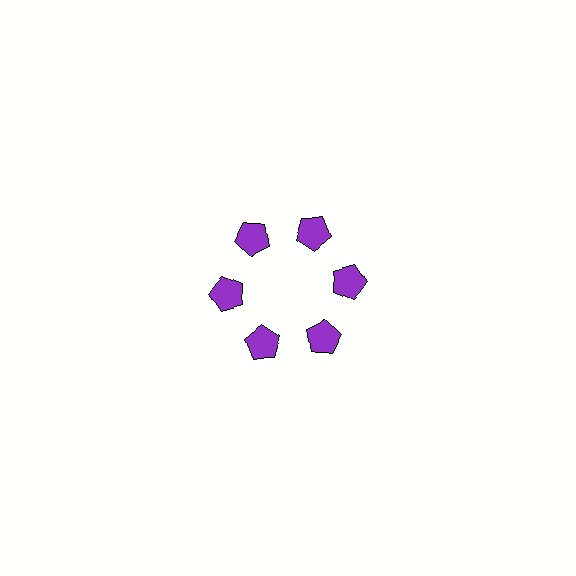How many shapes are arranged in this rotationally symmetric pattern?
There are 6 shapes, arranged in 6 groups of 1.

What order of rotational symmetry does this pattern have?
This pattern has 6-fold rotational symmetry.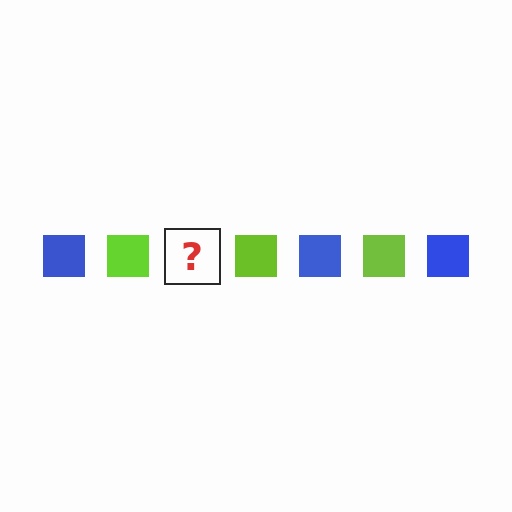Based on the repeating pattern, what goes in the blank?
The blank should be a blue square.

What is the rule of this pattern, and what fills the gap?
The rule is that the pattern cycles through blue, lime squares. The gap should be filled with a blue square.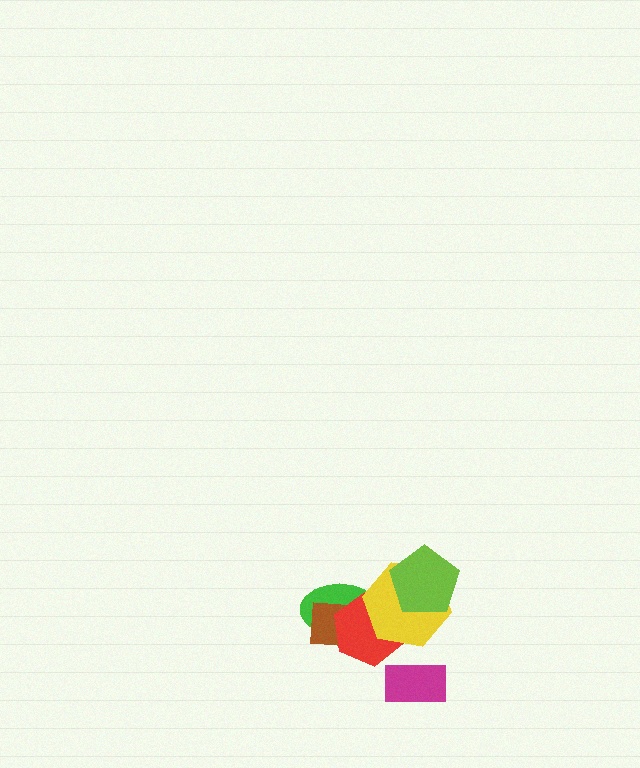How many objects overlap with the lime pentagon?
1 object overlaps with the lime pentagon.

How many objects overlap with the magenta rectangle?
0 objects overlap with the magenta rectangle.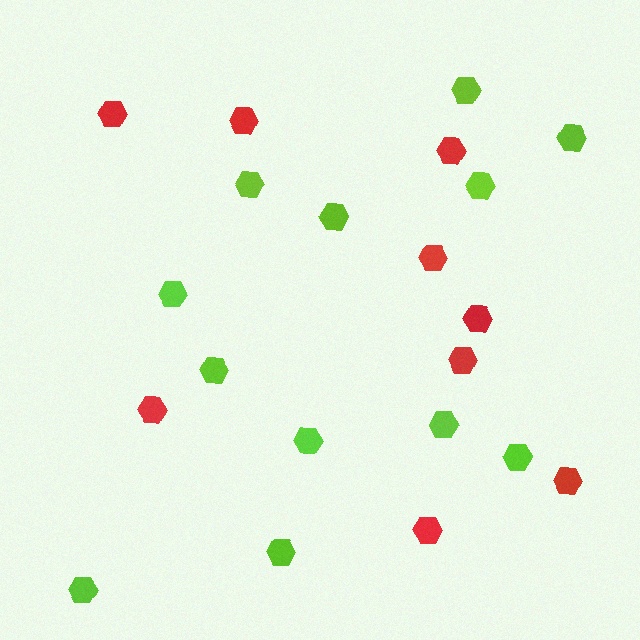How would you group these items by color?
There are 2 groups: one group of red hexagons (9) and one group of lime hexagons (12).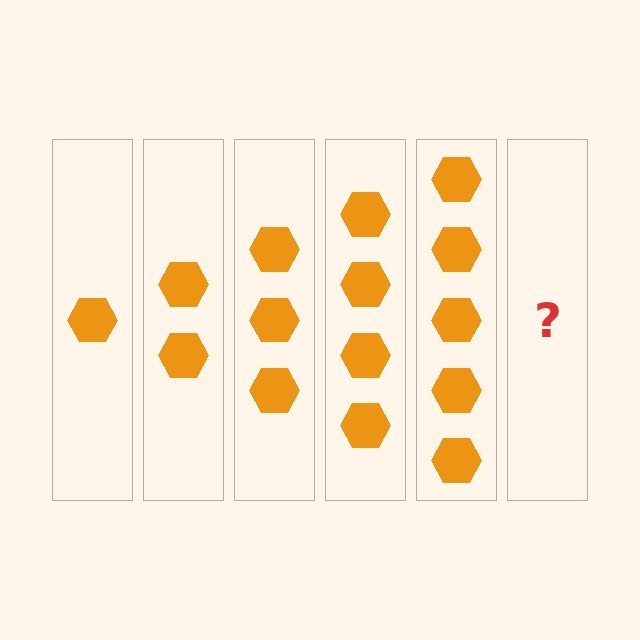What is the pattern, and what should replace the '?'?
The pattern is that each step adds one more hexagon. The '?' should be 6 hexagons.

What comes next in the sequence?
The next element should be 6 hexagons.